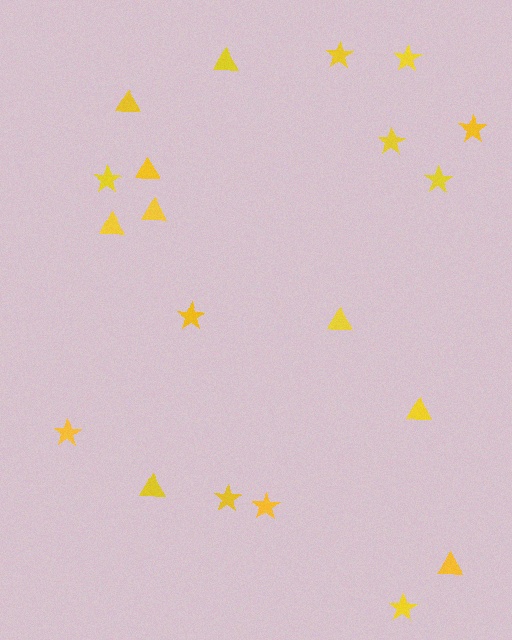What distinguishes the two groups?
There are 2 groups: one group of triangles (9) and one group of stars (11).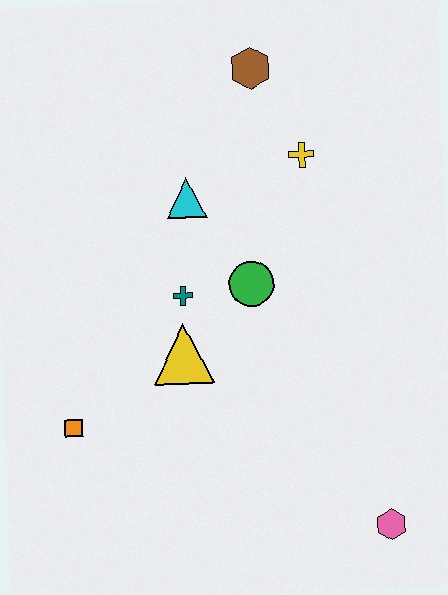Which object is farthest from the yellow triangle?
The brown hexagon is farthest from the yellow triangle.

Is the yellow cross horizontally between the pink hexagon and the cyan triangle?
Yes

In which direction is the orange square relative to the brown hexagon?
The orange square is below the brown hexagon.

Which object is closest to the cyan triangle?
The teal cross is closest to the cyan triangle.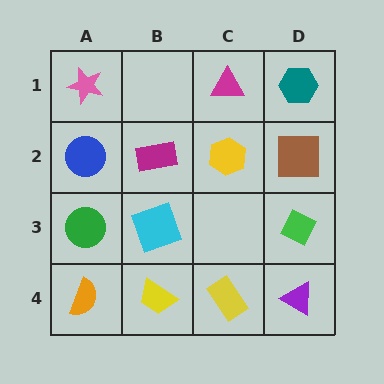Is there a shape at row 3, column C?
No, that cell is empty.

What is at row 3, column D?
A green diamond.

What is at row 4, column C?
A yellow rectangle.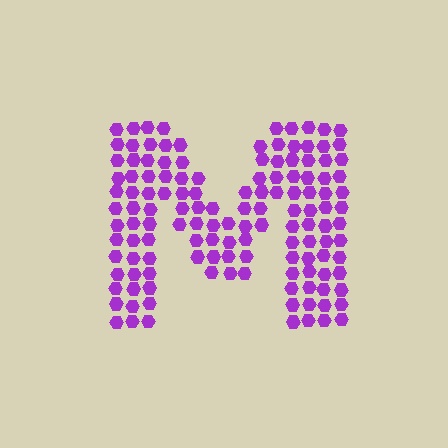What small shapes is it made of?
It is made of small hexagons.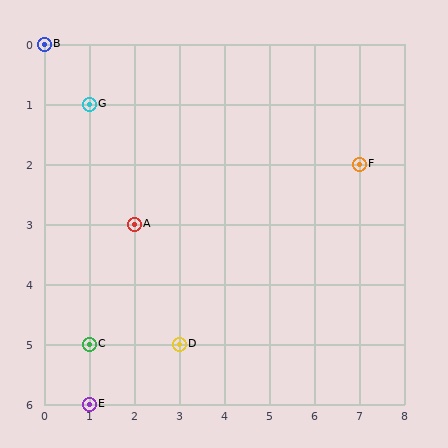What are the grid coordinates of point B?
Point B is at grid coordinates (0, 0).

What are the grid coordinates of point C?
Point C is at grid coordinates (1, 5).